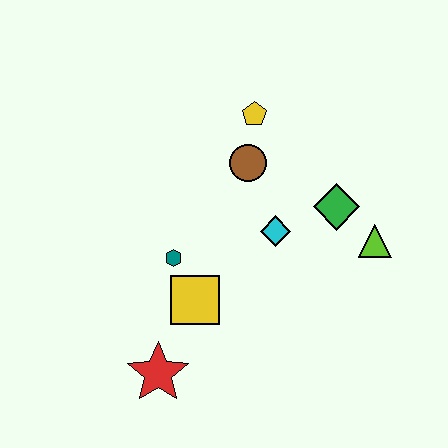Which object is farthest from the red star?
The yellow pentagon is farthest from the red star.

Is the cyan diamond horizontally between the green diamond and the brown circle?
Yes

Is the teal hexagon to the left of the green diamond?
Yes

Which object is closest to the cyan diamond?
The green diamond is closest to the cyan diamond.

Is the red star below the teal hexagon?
Yes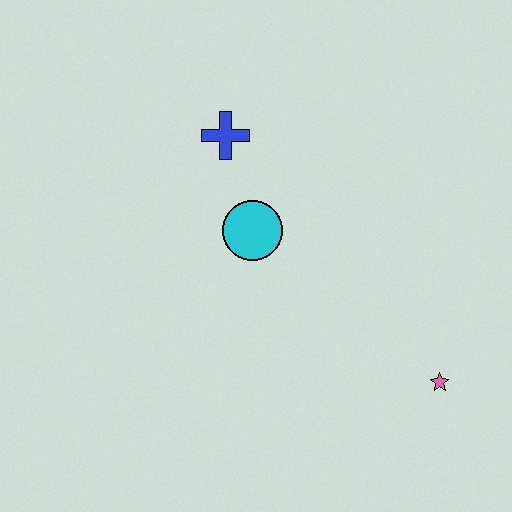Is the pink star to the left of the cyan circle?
No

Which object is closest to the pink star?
The cyan circle is closest to the pink star.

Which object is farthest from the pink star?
The blue cross is farthest from the pink star.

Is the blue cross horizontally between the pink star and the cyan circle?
No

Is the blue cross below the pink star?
No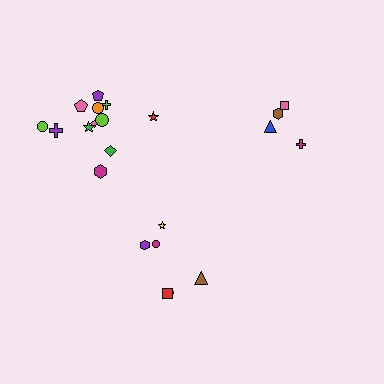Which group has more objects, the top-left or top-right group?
The top-left group.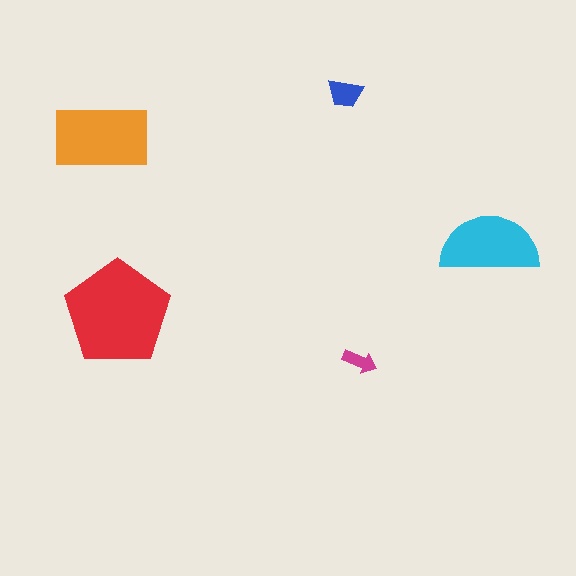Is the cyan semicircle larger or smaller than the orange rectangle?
Smaller.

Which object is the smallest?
The magenta arrow.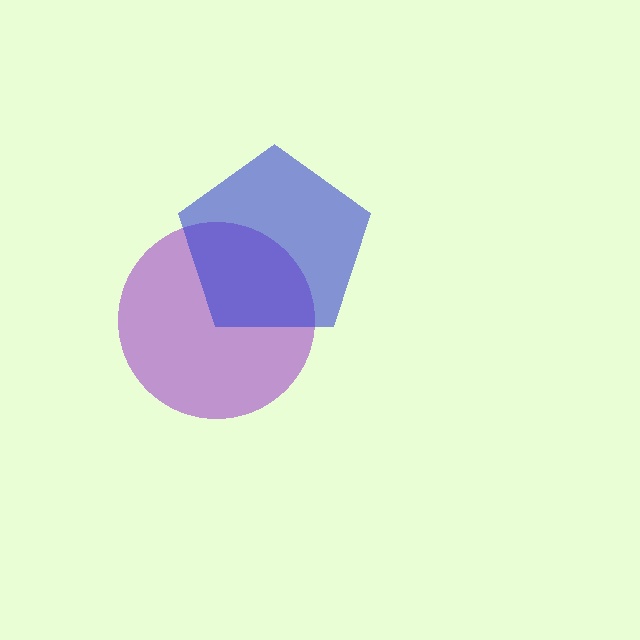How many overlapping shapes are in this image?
There are 2 overlapping shapes in the image.